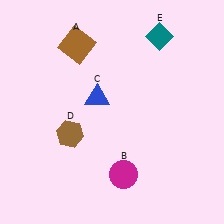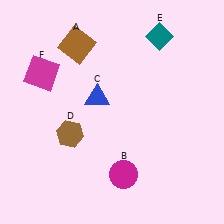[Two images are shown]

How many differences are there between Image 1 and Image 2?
There is 1 difference between the two images.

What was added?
A magenta square (F) was added in Image 2.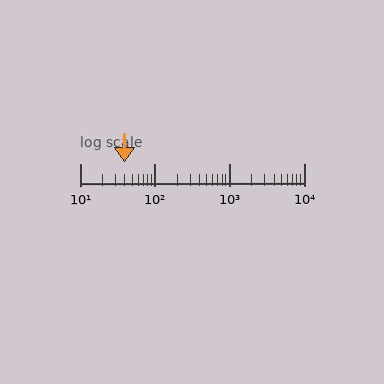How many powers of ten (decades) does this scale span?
The scale spans 3 decades, from 10 to 10000.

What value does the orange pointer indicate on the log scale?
The pointer indicates approximately 40.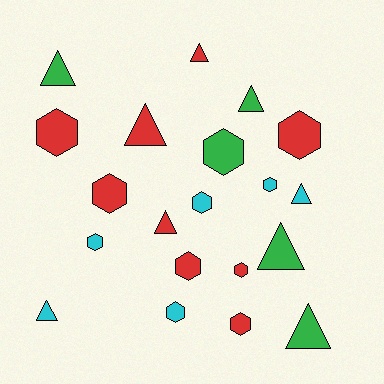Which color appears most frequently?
Red, with 9 objects.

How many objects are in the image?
There are 20 objects.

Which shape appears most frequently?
Hexagon, with 11 objects.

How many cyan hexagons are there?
There are 4 cyan hexagons.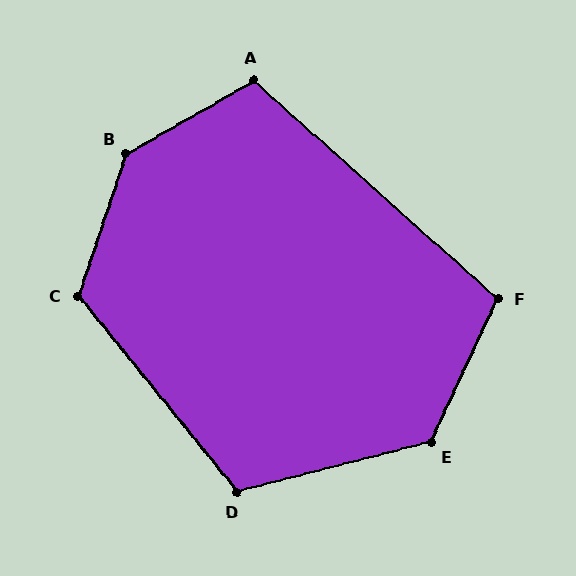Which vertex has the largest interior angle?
B, at approximately 139 degrees.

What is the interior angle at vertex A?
Approximately 108 degrees (obtuse).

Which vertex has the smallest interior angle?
F, at approximately 107 degrees.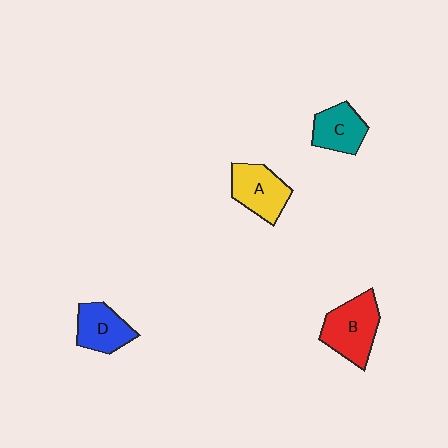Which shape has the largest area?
Shape B (red).